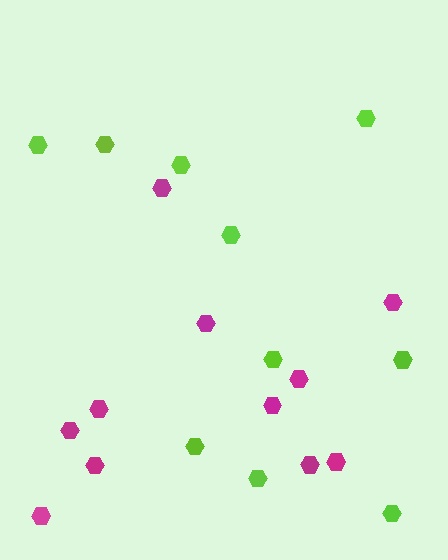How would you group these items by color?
There are 2 groups: one group of lime hexagons (10) and one group of magenta hexagons (11).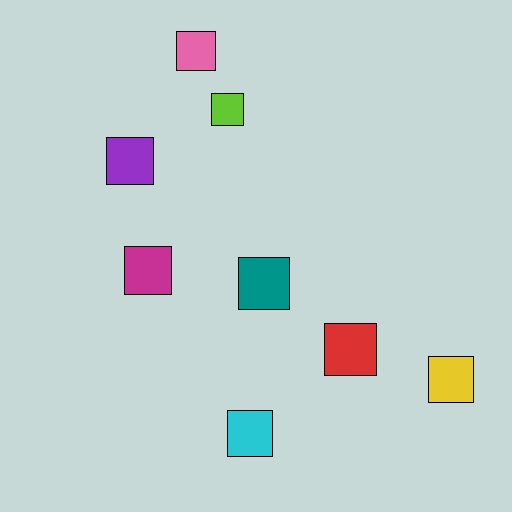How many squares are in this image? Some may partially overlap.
There are 8 squares.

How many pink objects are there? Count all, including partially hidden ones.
There is 1 pink object.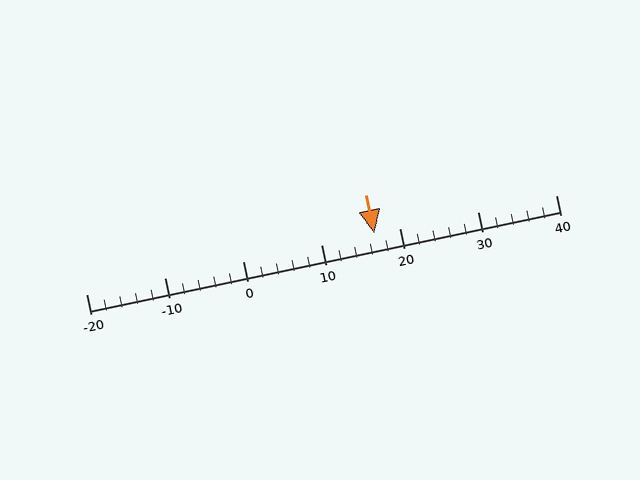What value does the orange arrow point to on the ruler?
The orange arrow points to approximately 17.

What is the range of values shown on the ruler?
The ruler shows values from -20 to 40.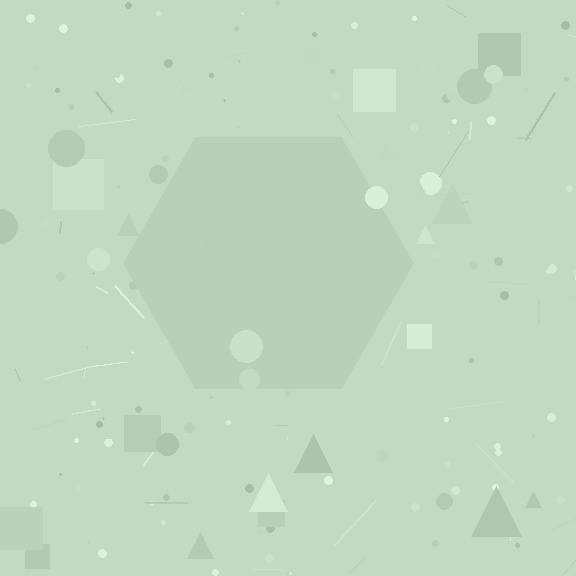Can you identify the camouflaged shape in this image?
The camouflaged shape is a hexagon.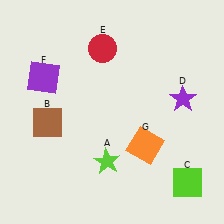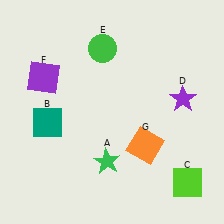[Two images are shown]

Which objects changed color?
A changed from lime to green. B changed from brown to teal. E changed from red to green.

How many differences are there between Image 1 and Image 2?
There are 3 differences between the two images.